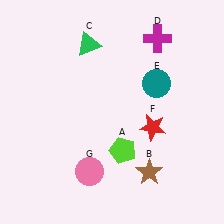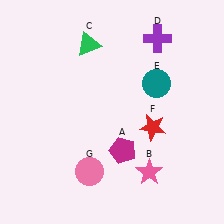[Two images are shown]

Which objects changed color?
A changed from lime to magenta. B changed from brown to pink. D changed from magenta to purple.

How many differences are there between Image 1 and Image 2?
There are 3 differences between the two images.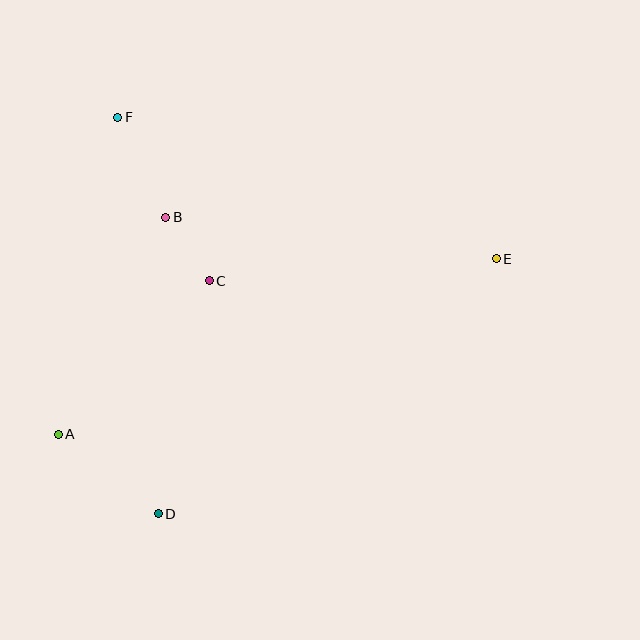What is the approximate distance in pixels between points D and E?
The distance between D and E is approximately 423 pixels.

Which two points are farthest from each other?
Points A and E are farthest from each other.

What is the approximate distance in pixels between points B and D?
The distance between B and D is approximately 297 pixels.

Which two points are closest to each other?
Points B and C are closest to each other.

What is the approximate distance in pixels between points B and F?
The distance between B and F is approximately 111 pixels.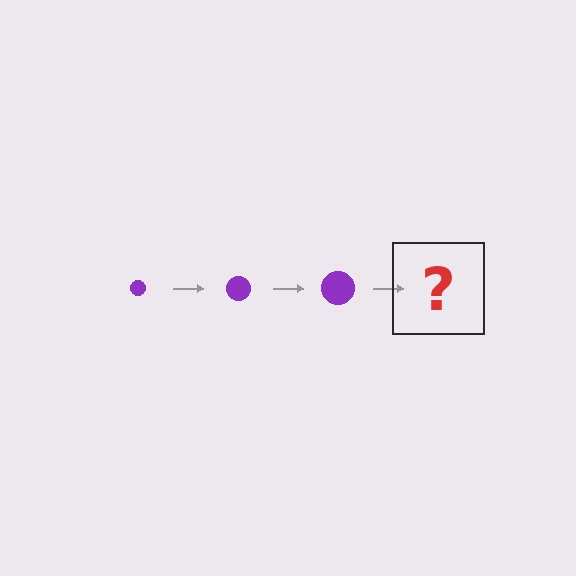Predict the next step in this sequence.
The next step is a purple circle, larger than the previous one.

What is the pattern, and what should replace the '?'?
The pattern is that the circle gets progressively larger each step. The '?' should be a purple circle, larger than the previous one.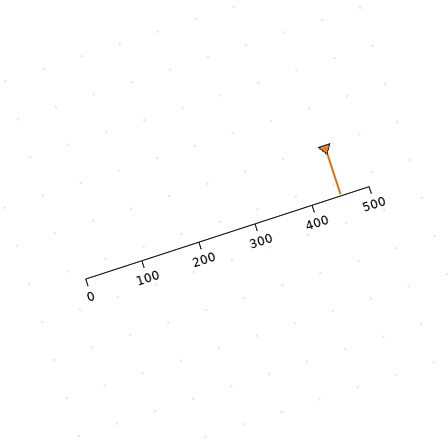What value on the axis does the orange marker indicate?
The marker indicates approximately 450.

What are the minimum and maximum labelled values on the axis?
The axis runs from 0 to 500.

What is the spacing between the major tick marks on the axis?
The major ticks are spaced 100 apart.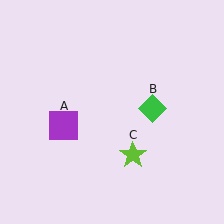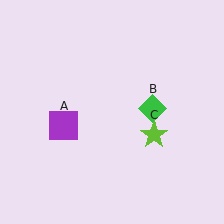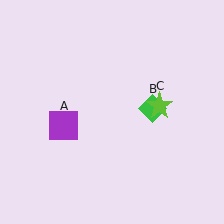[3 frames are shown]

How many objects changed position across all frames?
1 object changed position: lime star (object C).